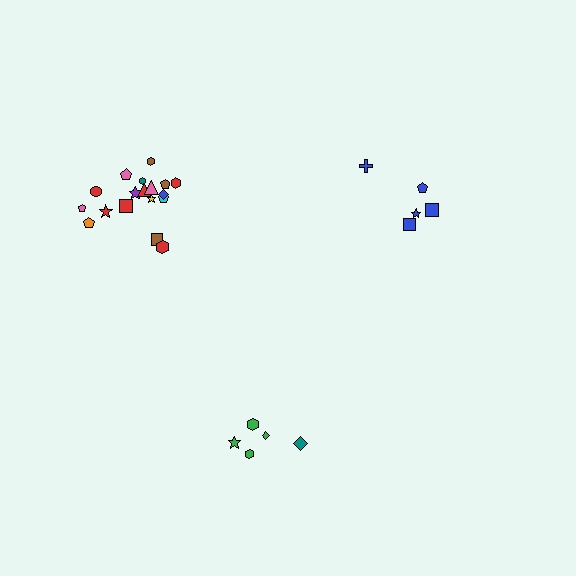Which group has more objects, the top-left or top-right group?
The top-left group.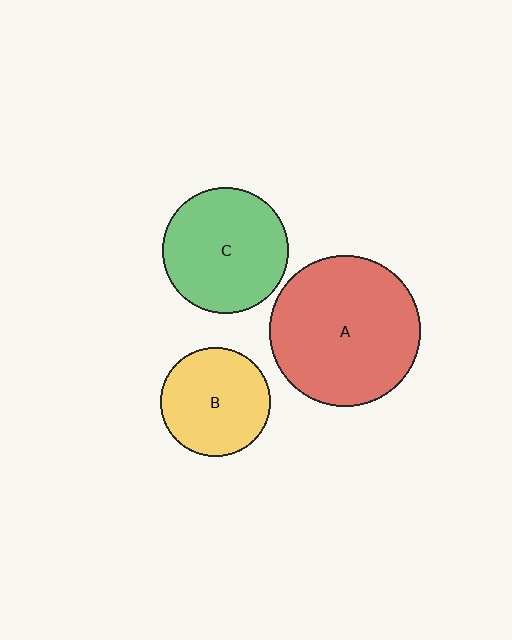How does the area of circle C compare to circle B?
Approximately 1.3 times.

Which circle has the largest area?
Circle A (red).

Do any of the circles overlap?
No, none of the circles overlap.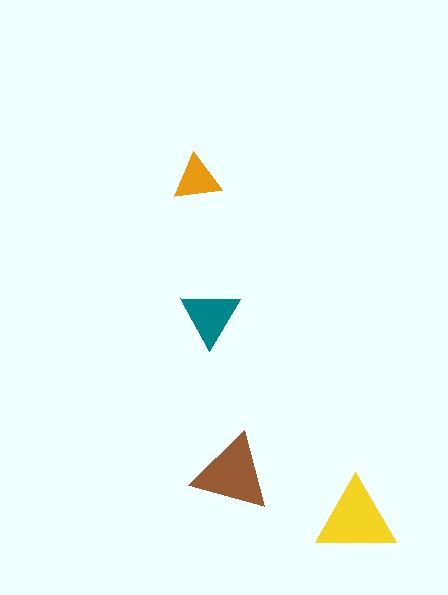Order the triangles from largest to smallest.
the yellow one, the brown one, the teal one, the orange one.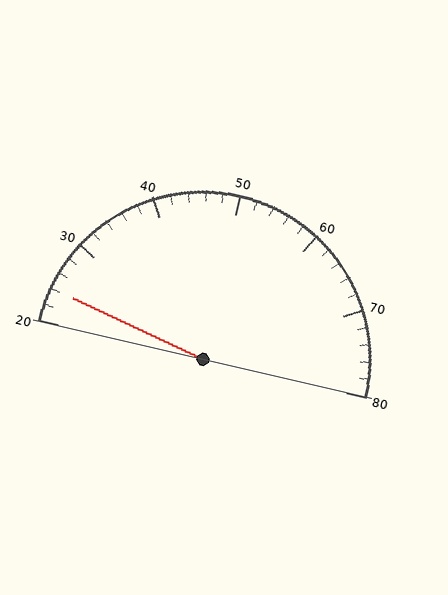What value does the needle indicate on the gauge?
The needle indicates approximately 24.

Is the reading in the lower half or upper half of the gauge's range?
The reading is in the lower half of the range (20 to 80).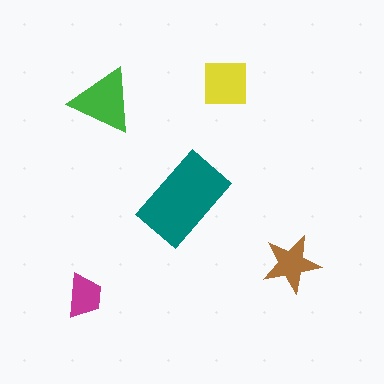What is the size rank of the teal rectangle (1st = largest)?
1st.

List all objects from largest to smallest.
The teal rectangle, the green triangle, the yellow square, the brown star, the magenta trapezoid.